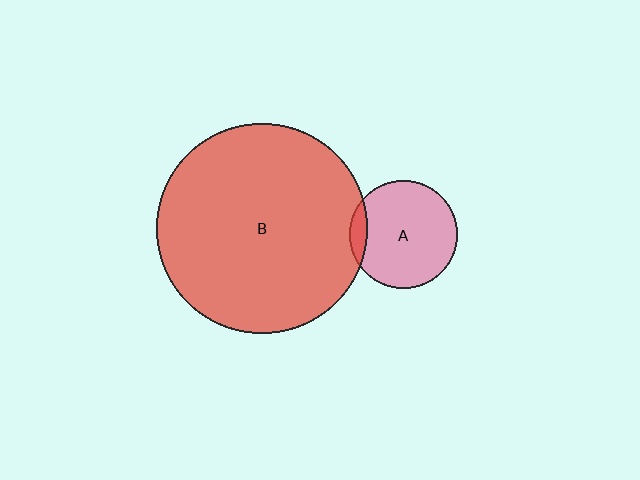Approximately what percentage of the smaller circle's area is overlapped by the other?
Approximately 10%.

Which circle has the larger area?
Circle B (red).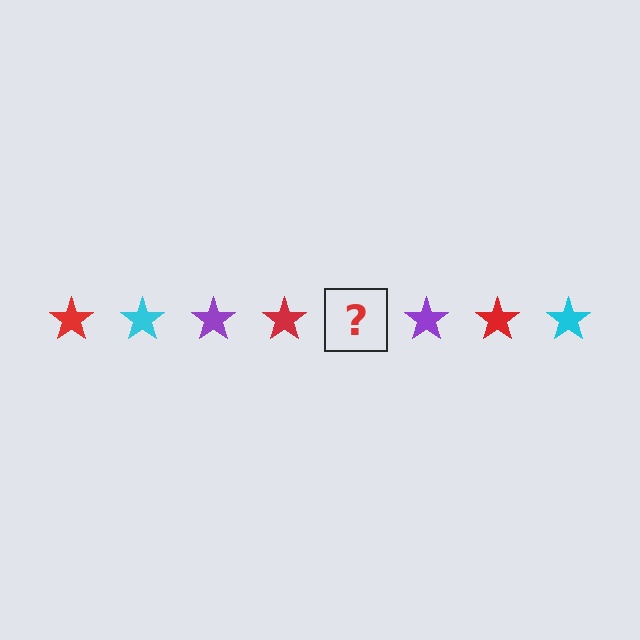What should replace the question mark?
The question mark should be replaced with a cyan star.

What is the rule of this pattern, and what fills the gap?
The rule is that the pattern cycles through red, cyan, purple stars. The gap should be filled with a cyan star.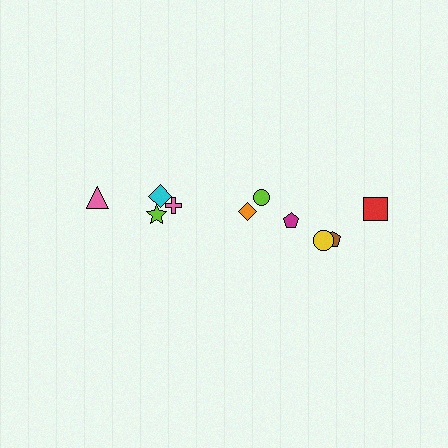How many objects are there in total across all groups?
There are 10 objects.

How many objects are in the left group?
There are 4 objects.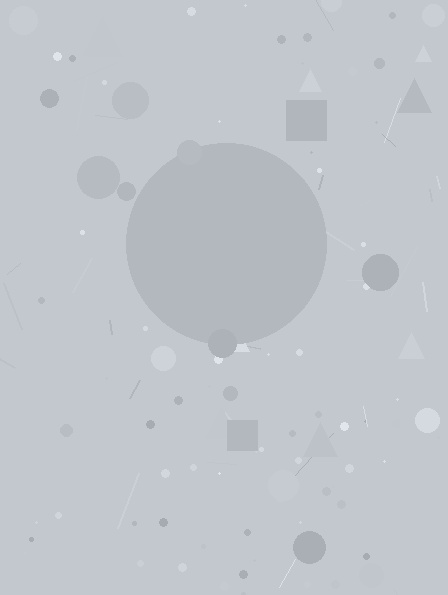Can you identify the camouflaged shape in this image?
The camouflaged shape is a circle.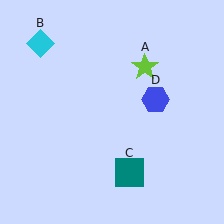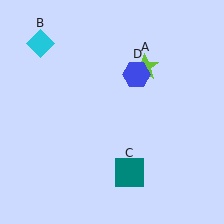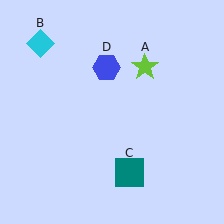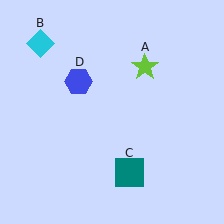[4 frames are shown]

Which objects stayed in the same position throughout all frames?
Lime star (object A) and cyan diamond (object B) and teal square (object C) remained stationary.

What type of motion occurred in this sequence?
The blue hexagon (object D) rotated counterclockwise around the center of the scene.